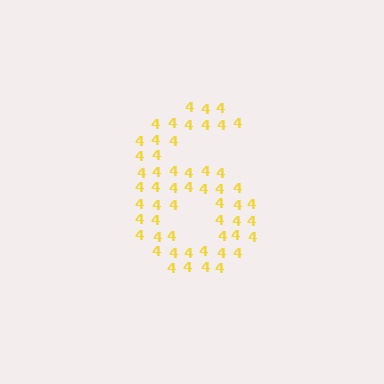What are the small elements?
The small elements are digit 4's.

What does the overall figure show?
The overall figure shows the digit 6.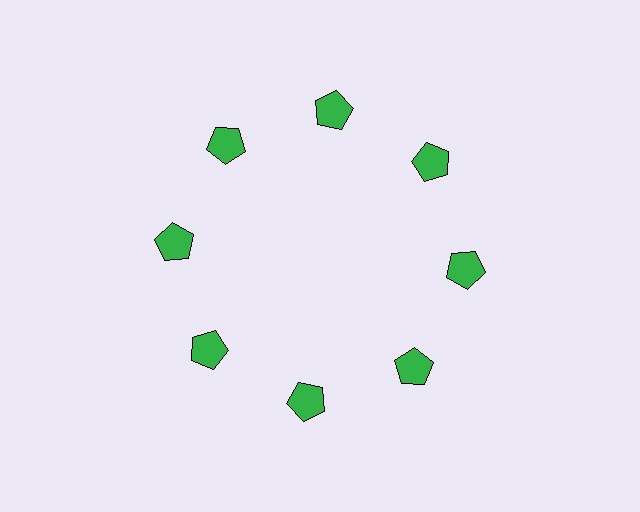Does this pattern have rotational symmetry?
Yes, this pattern has 8-fold rotational symmetry. It looks the same after rotating 45 degrees around the center.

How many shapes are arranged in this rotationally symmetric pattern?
There are 8 shapes, arranged in 8 groups of 1.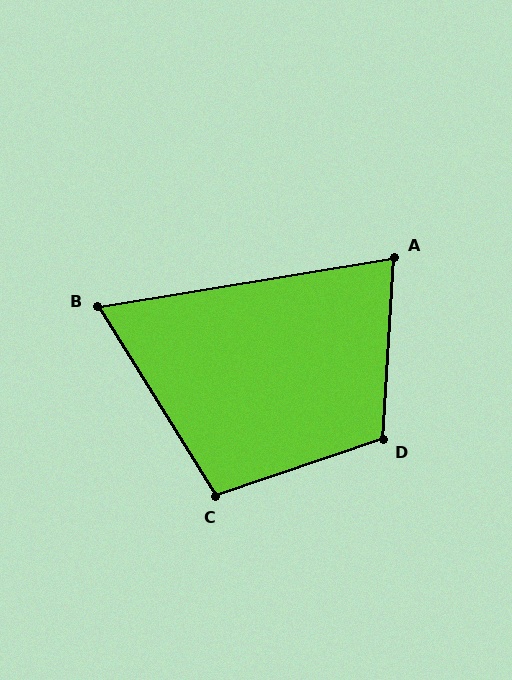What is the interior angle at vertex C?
Approximately 103 degrees (obtuse).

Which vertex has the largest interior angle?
D, at approximately 112 degrees.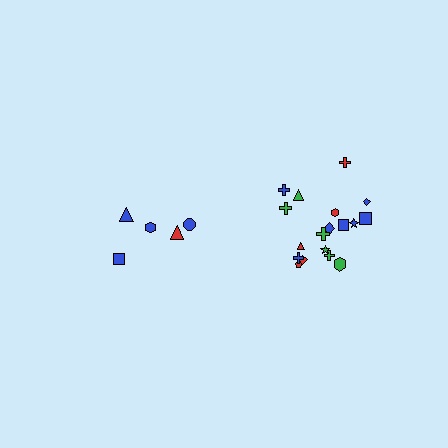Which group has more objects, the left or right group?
The right group.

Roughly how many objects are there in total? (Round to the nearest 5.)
Roughly 25 objects in total.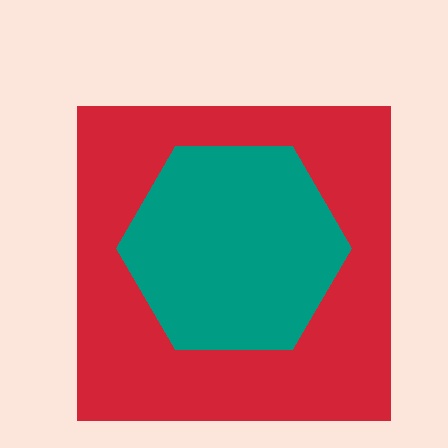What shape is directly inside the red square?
The teal hexagon.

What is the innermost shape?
The teal hexagon.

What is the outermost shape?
The red square.